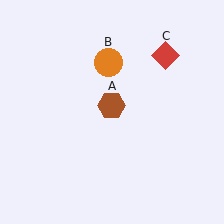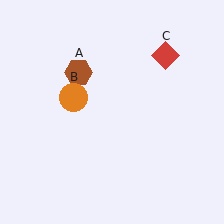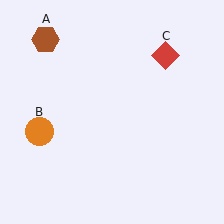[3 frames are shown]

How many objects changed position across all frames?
2 objects changed position: brown hexagon (object A), orange circle (object B).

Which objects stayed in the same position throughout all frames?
Red diamond (object C) remained stationary.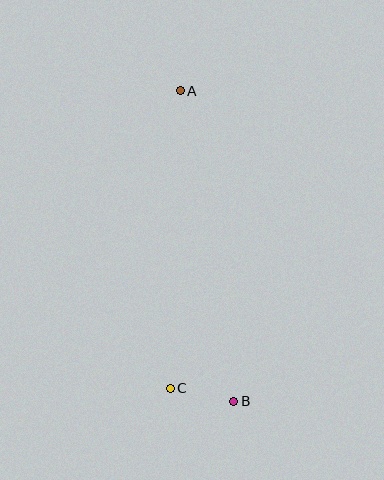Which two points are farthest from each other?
Points A and B are farthest from each other.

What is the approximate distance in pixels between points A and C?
The distance between A and C is approximately 298 pixels.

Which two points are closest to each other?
Points B and C are closest to each other.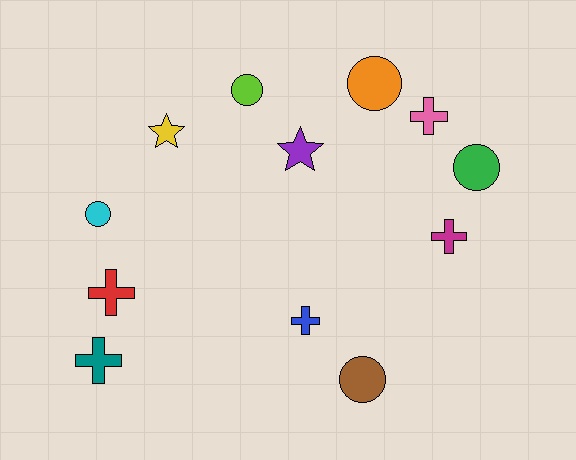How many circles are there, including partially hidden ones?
There are 5 circles.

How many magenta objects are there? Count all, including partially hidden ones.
There is 1 magenta object.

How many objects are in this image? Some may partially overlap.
There are 12 objects.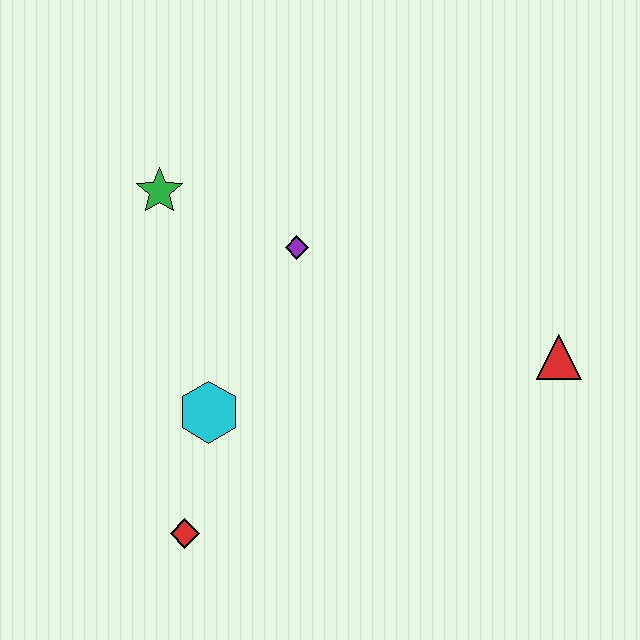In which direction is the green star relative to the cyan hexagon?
The green star is above the cyan hexagon.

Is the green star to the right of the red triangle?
No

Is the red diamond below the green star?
Yes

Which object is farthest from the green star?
The red triangle is farthest from the green star.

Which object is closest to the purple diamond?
The green star is closest to the purple diamond.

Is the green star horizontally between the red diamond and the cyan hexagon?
No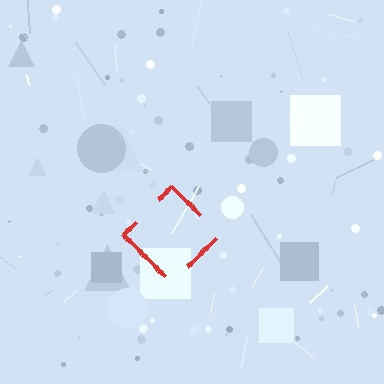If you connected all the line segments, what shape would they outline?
They would outline a diamond.